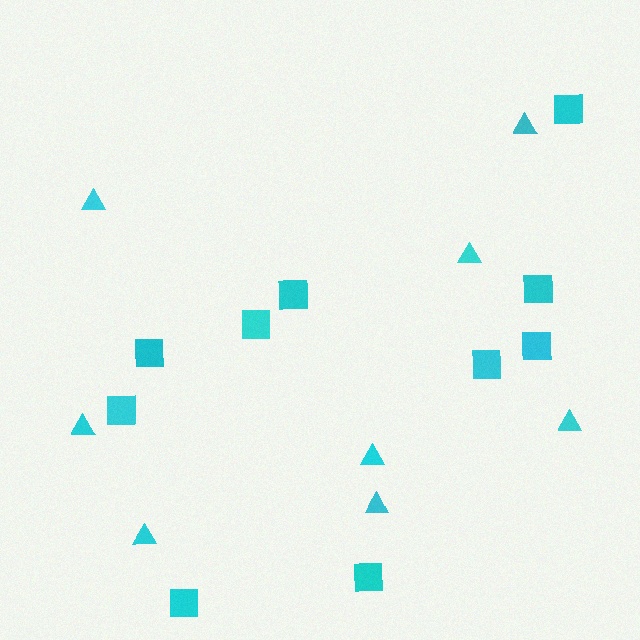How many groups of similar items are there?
There are 2 groups: one group of triangles (8) and one group of squares (10).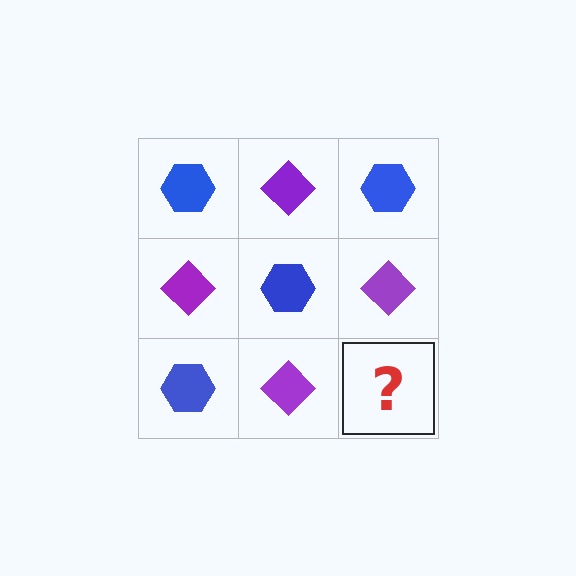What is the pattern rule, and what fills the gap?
The rule is that it alternates blue hexagon and purple diamond in a checkerboard pattern. The gap should be filled with a blue hexagon.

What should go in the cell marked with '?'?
The missing cell should contain a blue hexagon.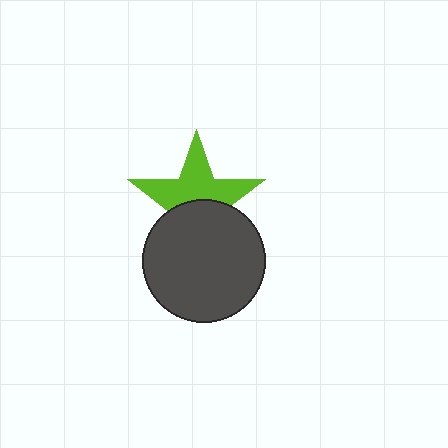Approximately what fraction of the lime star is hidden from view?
Roughly 45% of the lime star is hidden behind the dark gray circle.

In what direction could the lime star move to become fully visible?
The lime star could move up. That would shift it out from behind the dark gray circle entirely.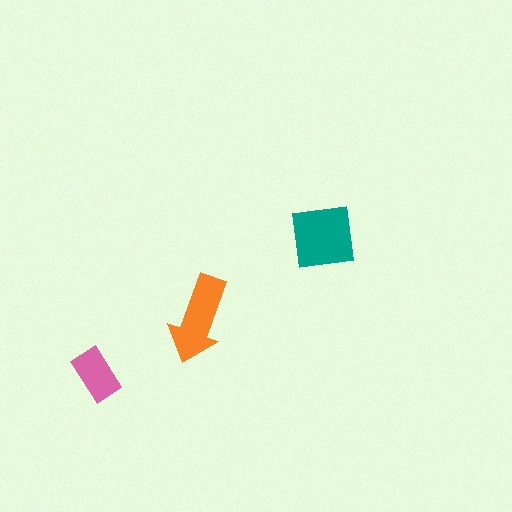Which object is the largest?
The teal square.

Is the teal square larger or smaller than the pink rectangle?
Larger.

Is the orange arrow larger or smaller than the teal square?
Smaller.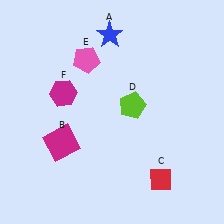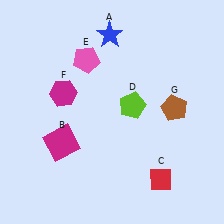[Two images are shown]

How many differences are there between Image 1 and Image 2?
There is 1 difference between the two images.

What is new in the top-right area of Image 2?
A brown pentagon (G) was added in the top-right area of Image 2.